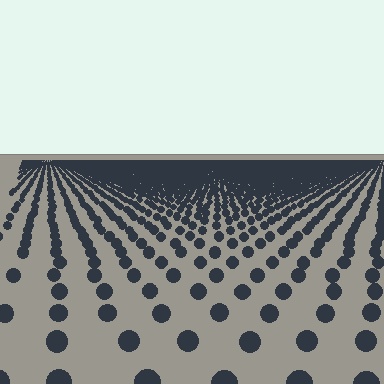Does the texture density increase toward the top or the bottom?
Density increases toward the top.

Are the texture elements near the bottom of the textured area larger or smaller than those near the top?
Larger. Near the bottom, elements are closer to the viewer and appear at a bigger on-screen size.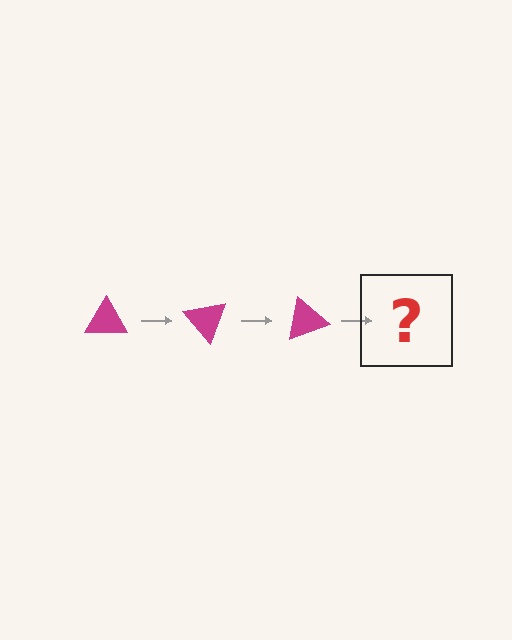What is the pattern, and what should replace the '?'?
The pattern is that the triangle rotates 50 degrees each step. The '?' should be a magenta triangle rotated 150 degrees.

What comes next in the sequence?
The next element should be a magenta triangle rotated 150 degrees.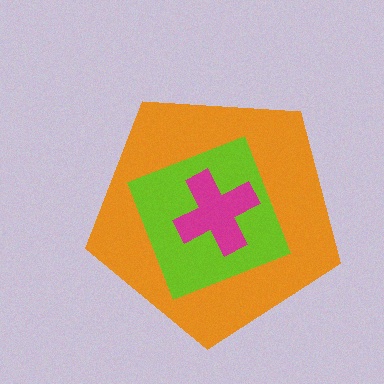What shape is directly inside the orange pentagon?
The lime square.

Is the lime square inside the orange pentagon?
Yes.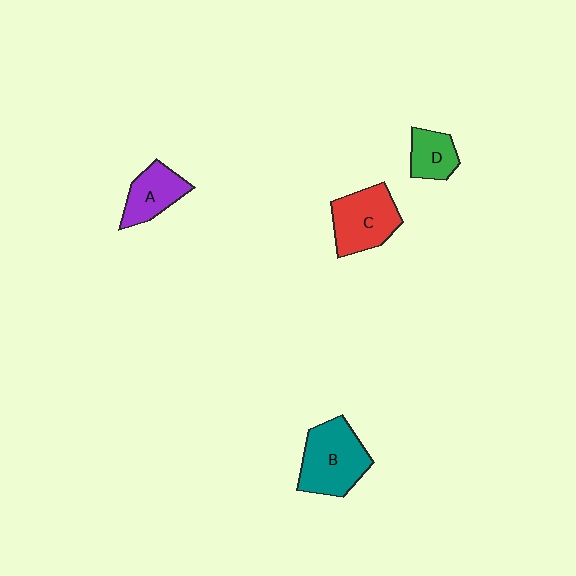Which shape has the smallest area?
Shape D (green).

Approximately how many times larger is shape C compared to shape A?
Approximately 1.3 times.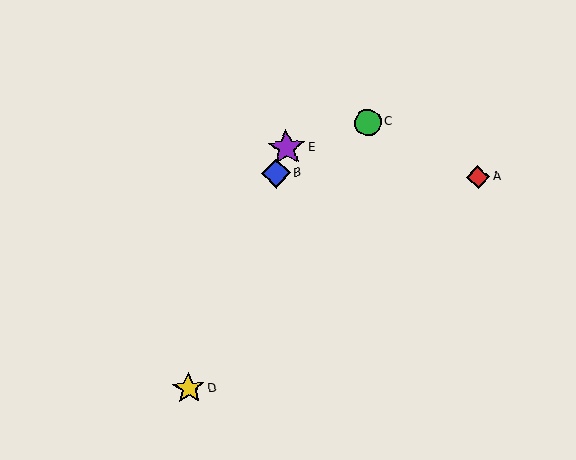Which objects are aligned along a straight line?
Objects B, D, E are aligned along a straight line.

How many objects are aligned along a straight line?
3 objects (B, D, E) are aligned along a straight line.